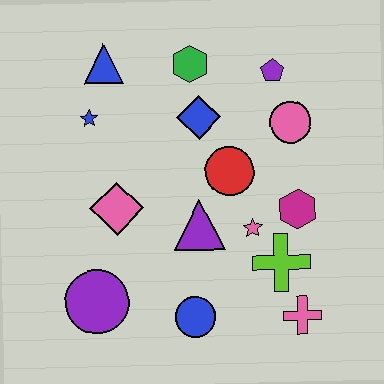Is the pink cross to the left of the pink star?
No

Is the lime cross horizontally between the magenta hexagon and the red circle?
Yes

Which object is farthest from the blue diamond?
The pink cross is farthest from the blue diamond.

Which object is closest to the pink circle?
The purple pentagon is closest to the pink circle.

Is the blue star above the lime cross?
Yes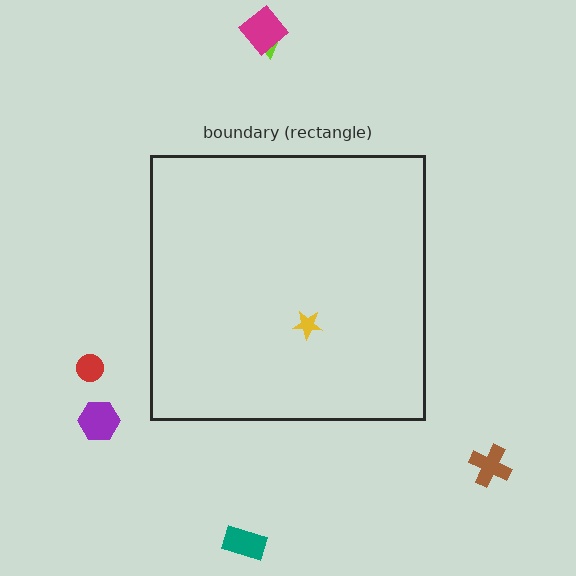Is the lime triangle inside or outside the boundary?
Outside.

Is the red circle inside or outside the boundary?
Outside.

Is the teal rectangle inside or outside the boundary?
Outside.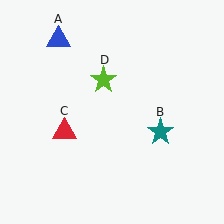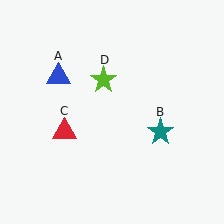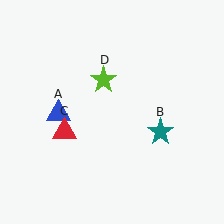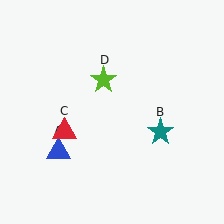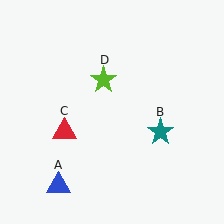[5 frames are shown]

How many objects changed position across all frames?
1 object changed position: blue triangle (object A).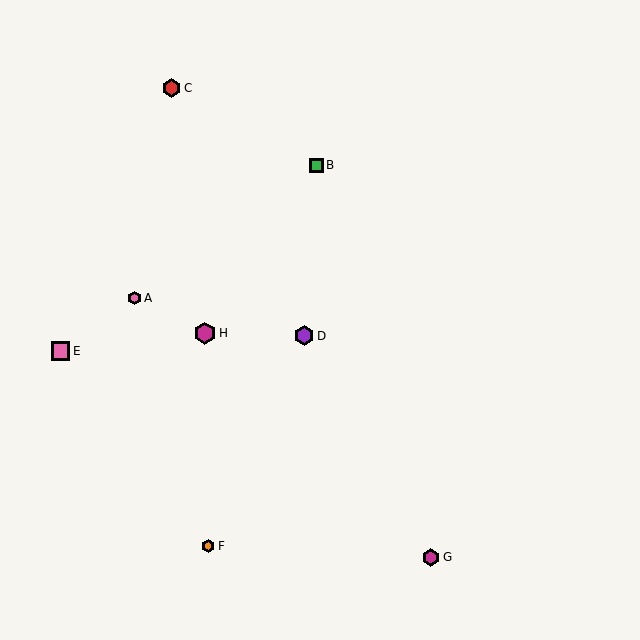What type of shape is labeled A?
Shape A is a pink hexagon.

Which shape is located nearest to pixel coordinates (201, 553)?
The orange hexagon (labeled F) at (208, 546) is nearest to that location.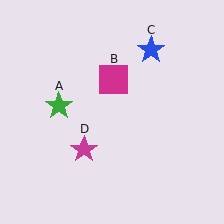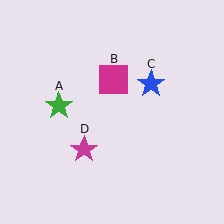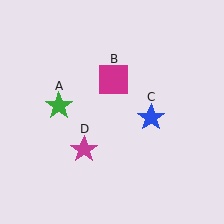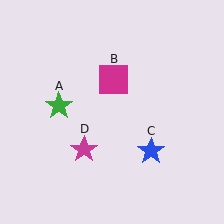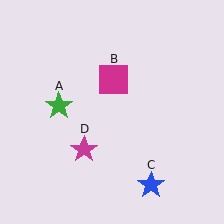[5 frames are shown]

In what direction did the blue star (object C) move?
The blue star (object C) moved down.